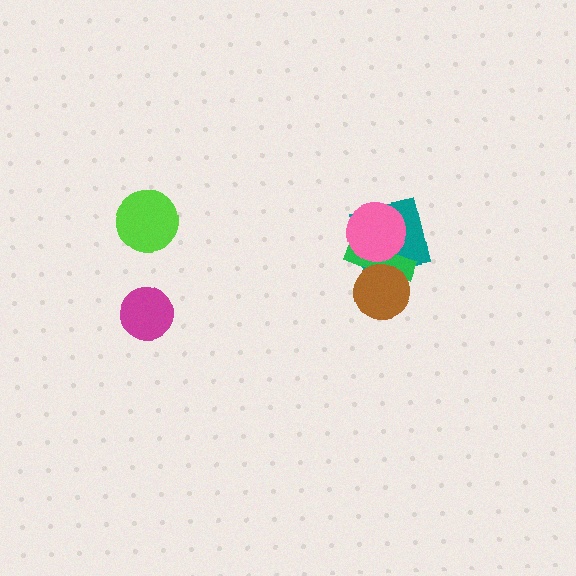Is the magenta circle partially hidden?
No, no other shape covers it.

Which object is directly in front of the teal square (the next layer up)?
The green cross is directly in front of the teal square.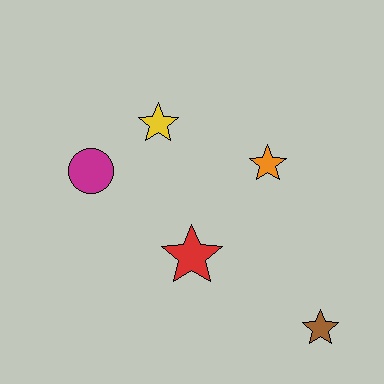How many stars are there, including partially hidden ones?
There are 4 stars.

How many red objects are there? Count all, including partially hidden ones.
There is 1 red object.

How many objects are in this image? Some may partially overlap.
There are 5 objects.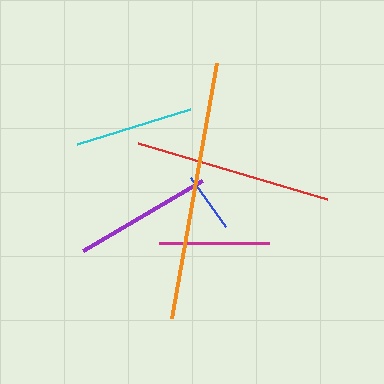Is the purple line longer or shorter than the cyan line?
The purple line is longer than the cyan line.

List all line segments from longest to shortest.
From longest to shortest: orange, red, purple, cyan, magenta, blue.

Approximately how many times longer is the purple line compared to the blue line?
The purple line is approximately 2.3 times the length of the blue line.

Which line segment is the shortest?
The blue line is the shortest at approximately 61 pixels.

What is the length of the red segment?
The red segment is approximately 198 pixels long.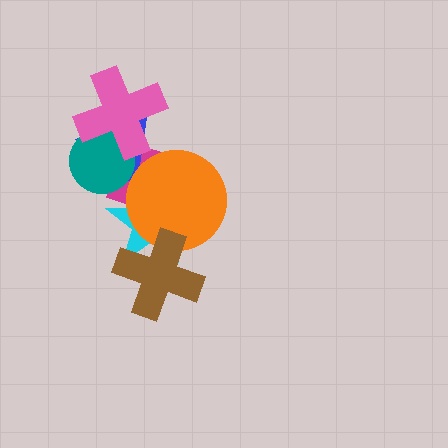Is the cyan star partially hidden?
Yes, it is partially covered by another shape.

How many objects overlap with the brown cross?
2 objects overlap with the brown cross.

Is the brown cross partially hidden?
No, no other shape covers it.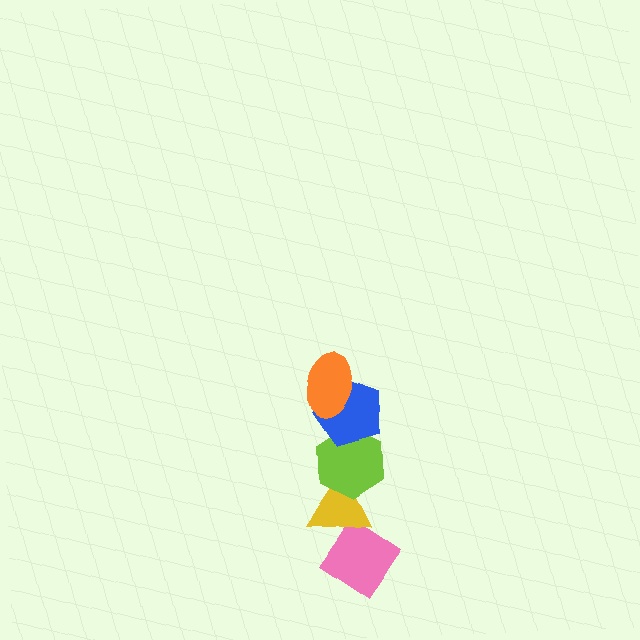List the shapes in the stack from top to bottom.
From top to bottom: the orange ellipse, the blue pentagon, the lime hexagon, the yellow triangle, the pink diamond.